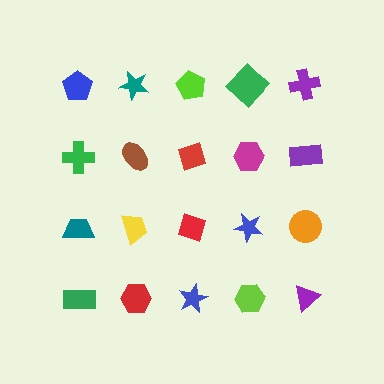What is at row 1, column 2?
A teal star.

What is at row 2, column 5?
A purple rectangle.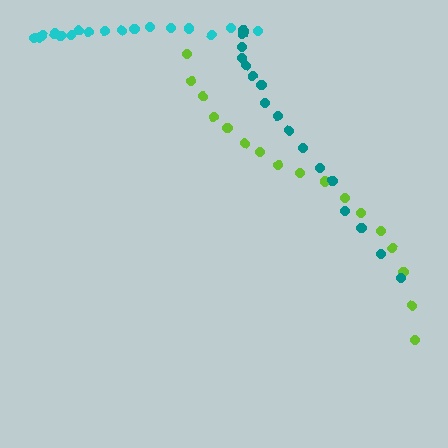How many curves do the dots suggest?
There are 3 distinct paths.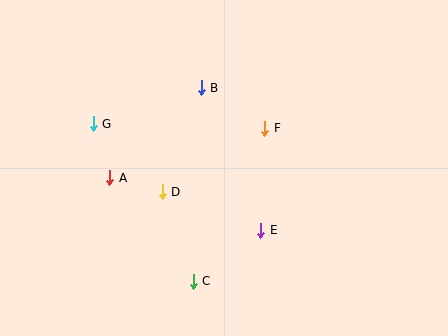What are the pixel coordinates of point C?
Point C is at (193, 281).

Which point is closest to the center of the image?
Point F at (265, 128) is closest to the center.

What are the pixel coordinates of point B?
Point B is at (201, 88).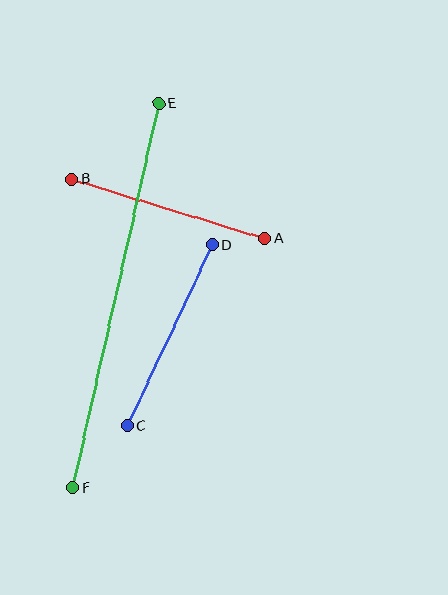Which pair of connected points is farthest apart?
Points E and F are farthest apart.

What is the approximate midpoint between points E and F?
The midpoint is at approximately (116, 295) pixels.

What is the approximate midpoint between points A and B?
The midpoint is at approximately (168, 209) pixels.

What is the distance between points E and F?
The distance is approximately 393 pixels.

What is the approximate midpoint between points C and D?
The midpoint is at approximately (170, 335) pixels.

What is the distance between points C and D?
The distance is approximately 200 pixels.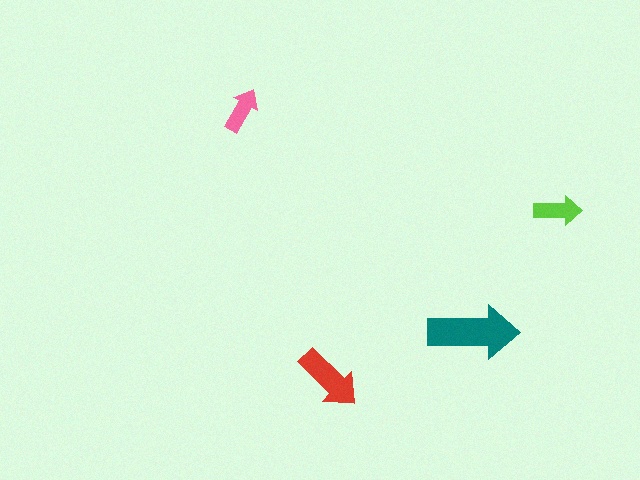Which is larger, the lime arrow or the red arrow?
The red one.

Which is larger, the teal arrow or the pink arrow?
The teal one.